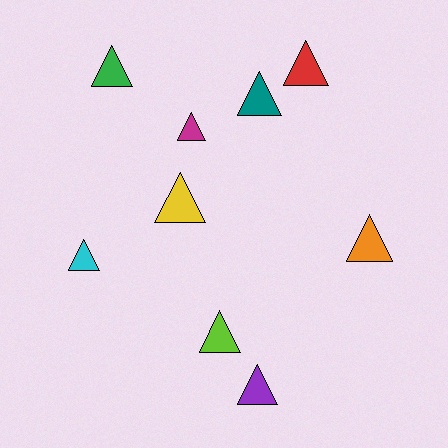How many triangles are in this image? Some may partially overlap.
There are 9 triangles.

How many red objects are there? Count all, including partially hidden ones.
There is 1 red object.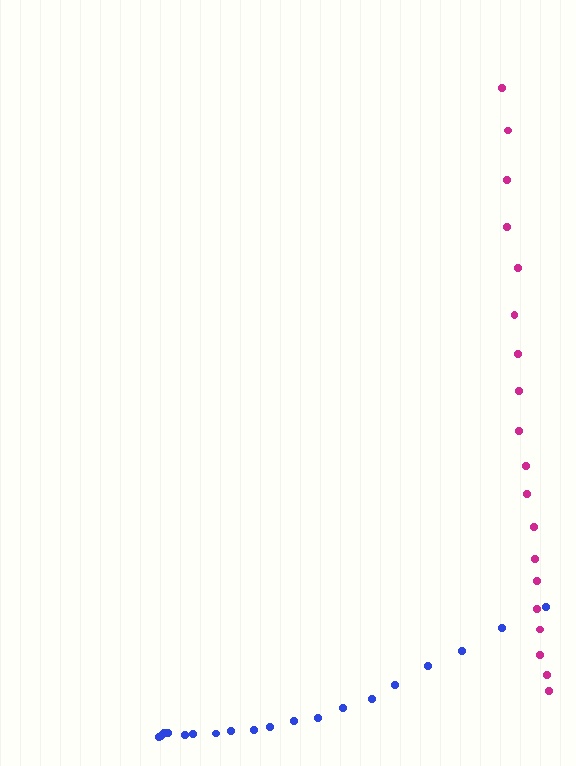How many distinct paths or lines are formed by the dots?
There are 2 distinct paths.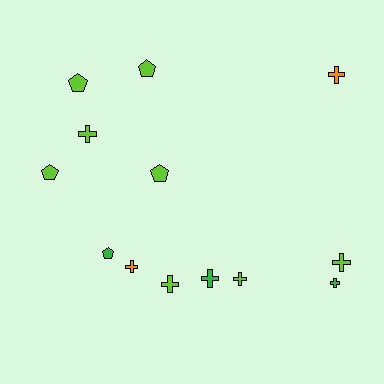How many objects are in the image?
There are 13 objects.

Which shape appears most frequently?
Cross, with 8 objects.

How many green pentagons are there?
There is 1 green pentagon.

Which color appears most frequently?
Lime, with 8 objects.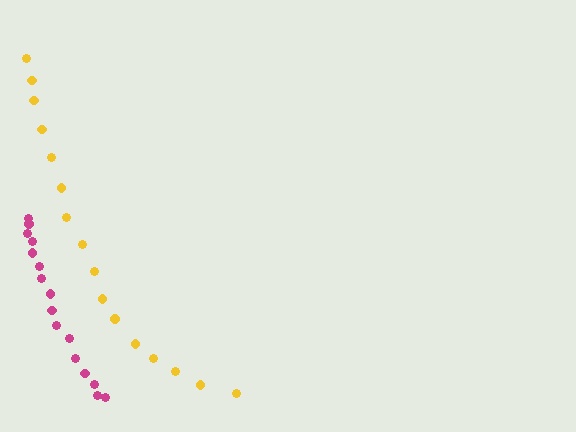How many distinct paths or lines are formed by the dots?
There are 2 distinct paths.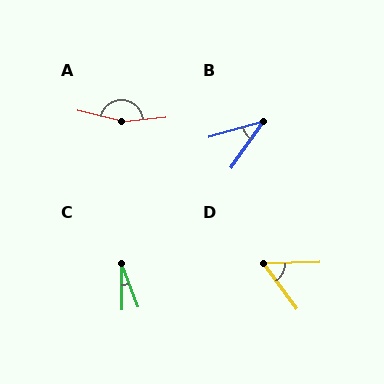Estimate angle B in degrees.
Approximately 39 degrees.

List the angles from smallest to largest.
C (21°), B (39°), D (55°), A (161°).